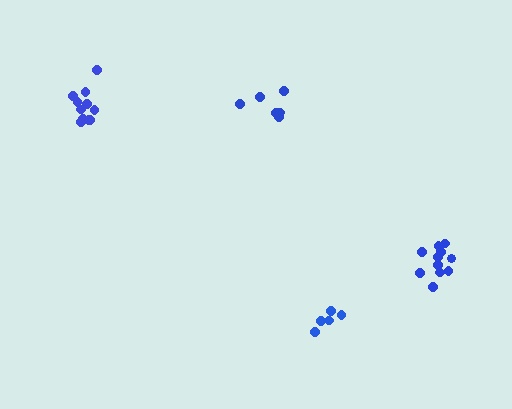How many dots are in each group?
Group 1: 11 dots, Group 2: 7 dots, Group 3: 11 dots, Group 4: 5 dots (34 total).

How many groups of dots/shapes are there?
There are 4 groups.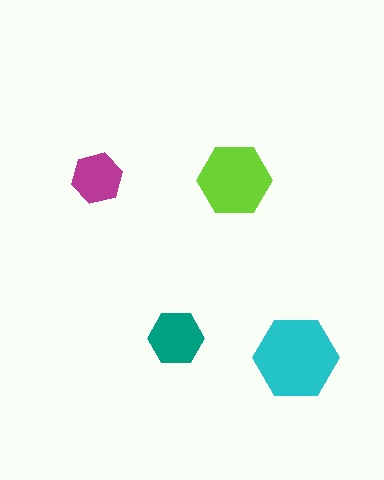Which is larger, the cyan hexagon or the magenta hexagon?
The cyan one.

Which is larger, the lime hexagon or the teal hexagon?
The lime one.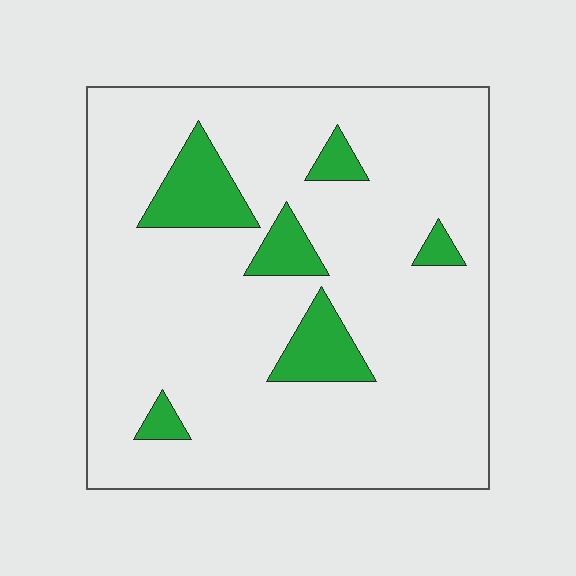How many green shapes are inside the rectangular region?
6.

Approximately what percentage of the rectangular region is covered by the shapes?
Approximately 10%.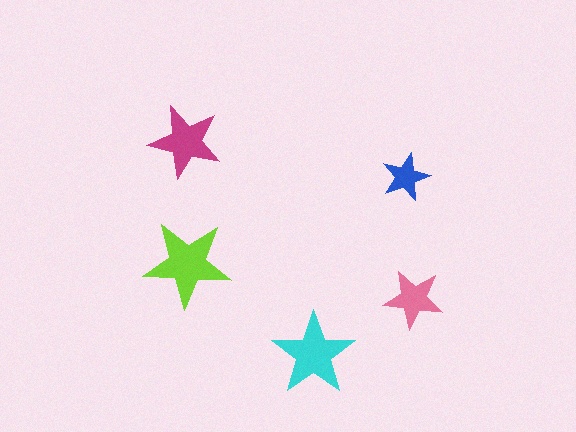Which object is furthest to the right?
The pink star is rightmost.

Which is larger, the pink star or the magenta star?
The magenta one.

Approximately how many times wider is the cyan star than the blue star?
About 1.5 times wider.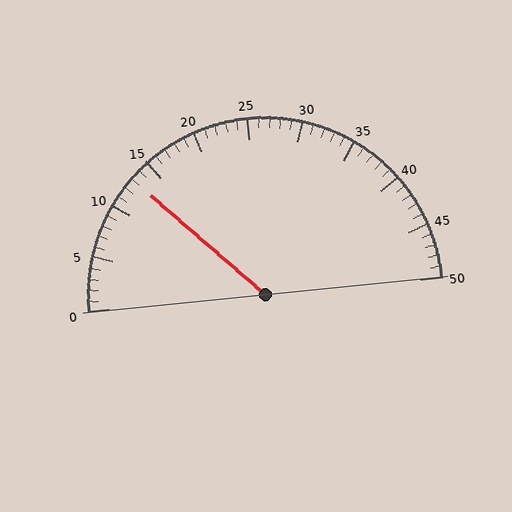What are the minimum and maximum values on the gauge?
The gauge ranges from 0 to 50.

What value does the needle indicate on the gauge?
The needle indicates approximately 13.